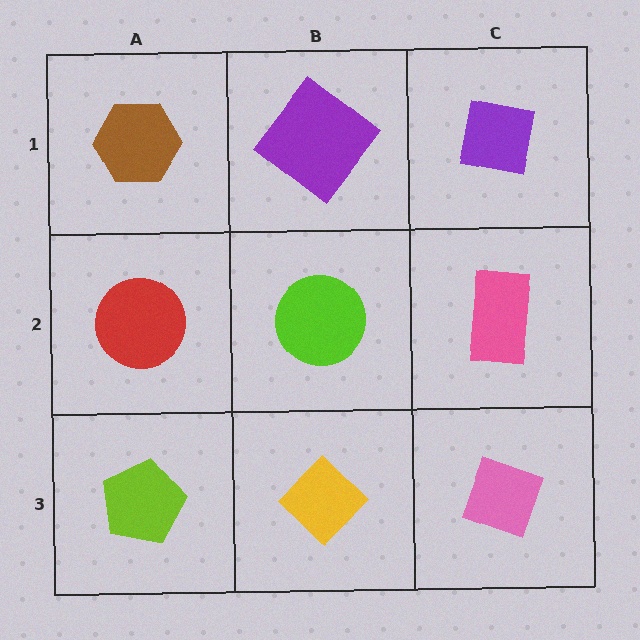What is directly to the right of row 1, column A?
A purple diamond.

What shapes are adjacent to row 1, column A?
A red circle (row 2, column A), a purple diamond (row 1, column B).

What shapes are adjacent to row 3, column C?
A pink rectangle (row 2, column C), a yellow diamond (row 3, column B).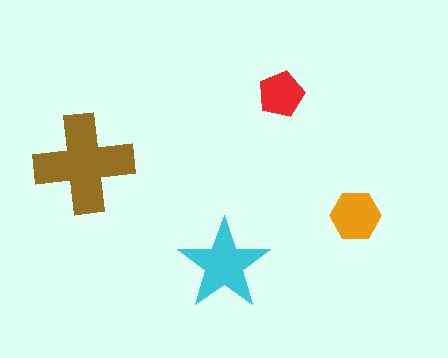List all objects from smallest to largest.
The red pentagon, the orange hexagon, the cyan star, the brown cross.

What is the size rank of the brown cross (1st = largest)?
1st.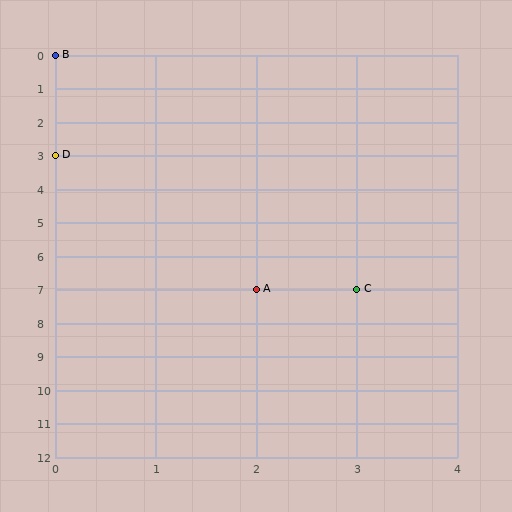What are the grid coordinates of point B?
Point B is at grid coordinates (0, 0).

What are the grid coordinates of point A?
Point A is at grid coordinates (2, 7).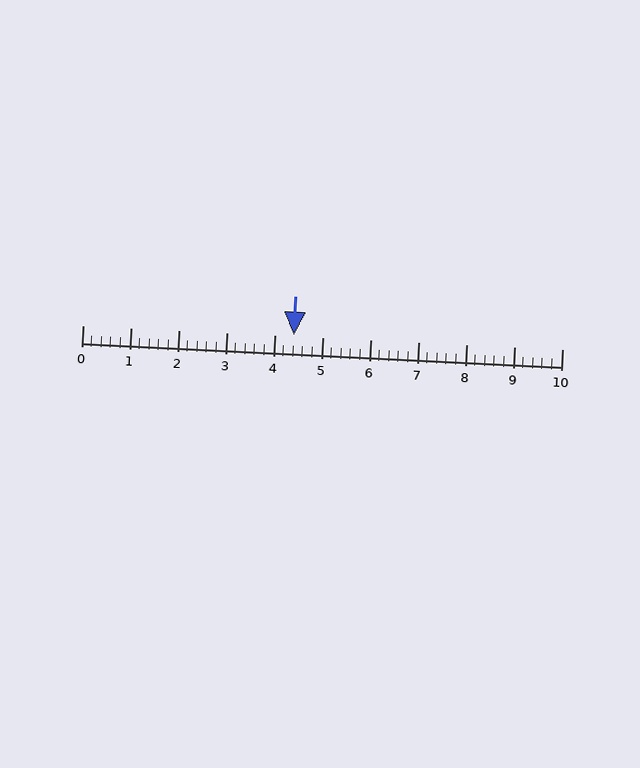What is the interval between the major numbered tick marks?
The major tick marks are spaced 1 units apart.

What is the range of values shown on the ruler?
The ruler shows values from 0 to 10.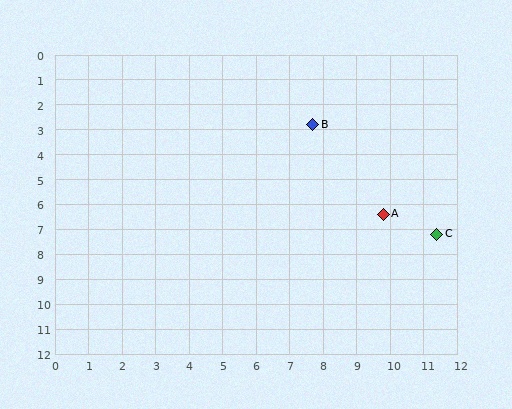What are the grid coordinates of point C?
Point C is at approximately (11.4, 7.2).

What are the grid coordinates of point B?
Point B is at approximately (7.7, 2.8).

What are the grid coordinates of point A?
Point A is at approximately (9.8, 6.4).